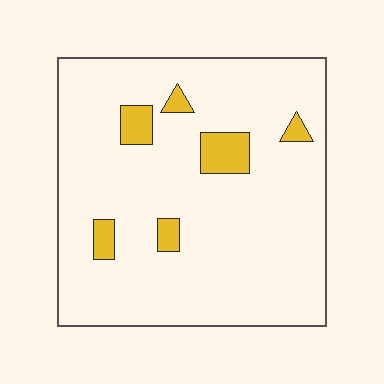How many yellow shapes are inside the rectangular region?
6.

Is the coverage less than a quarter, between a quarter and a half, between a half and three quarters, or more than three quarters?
Less than a quarter.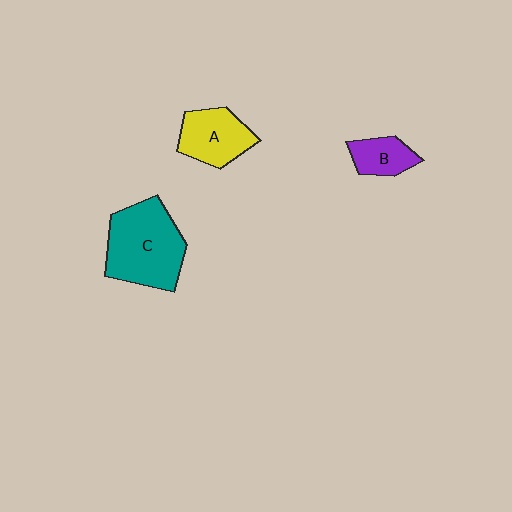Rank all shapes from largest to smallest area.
From largest to smallest: C (teal), A (yellow), B (purple).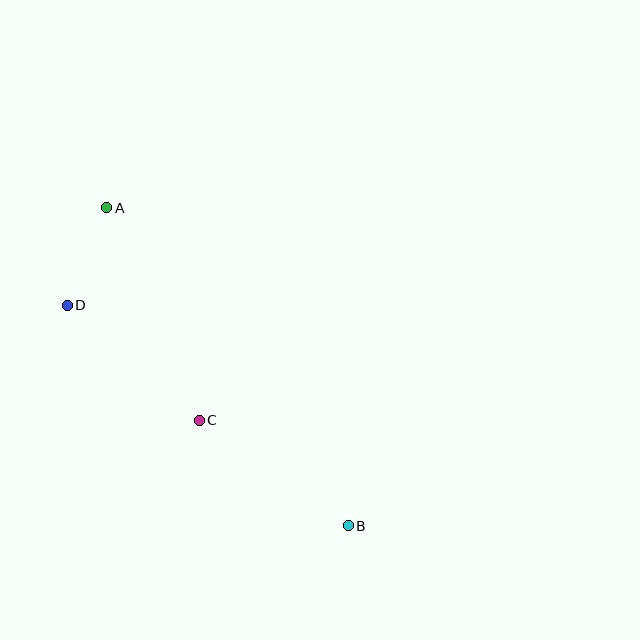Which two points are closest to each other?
Points A and D are closest to each other.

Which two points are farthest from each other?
Points A and B are farthest from each other.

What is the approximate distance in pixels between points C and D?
The distance between C and D is approximately 175 pixels.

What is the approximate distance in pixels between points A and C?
The distance between A and C is approximately 232 pixels.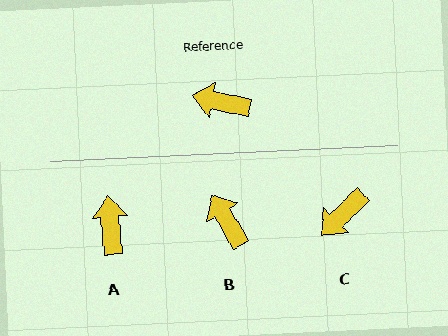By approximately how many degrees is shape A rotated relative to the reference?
Approximately 73 degrees clockwise.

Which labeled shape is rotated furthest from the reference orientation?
A, about 73 degrees away.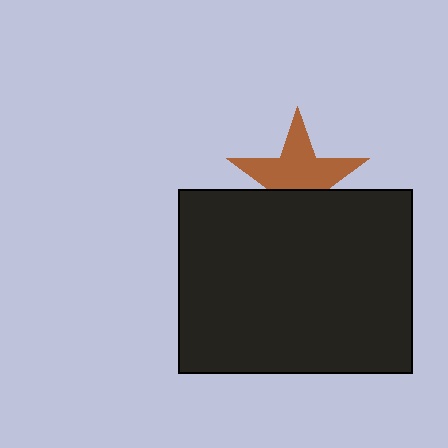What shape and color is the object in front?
The object in front is a black rectangle.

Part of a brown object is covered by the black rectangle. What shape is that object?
It is a star.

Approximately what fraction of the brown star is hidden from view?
Roughly 38% of the brown star is hidden behind the black rectangle.